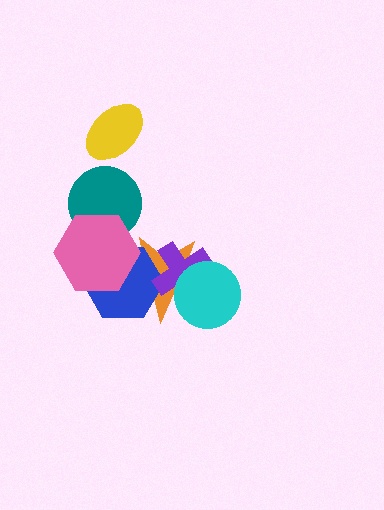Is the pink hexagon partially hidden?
No, no other shape covers it.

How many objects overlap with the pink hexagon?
3 objects overlap with the pink hexagon.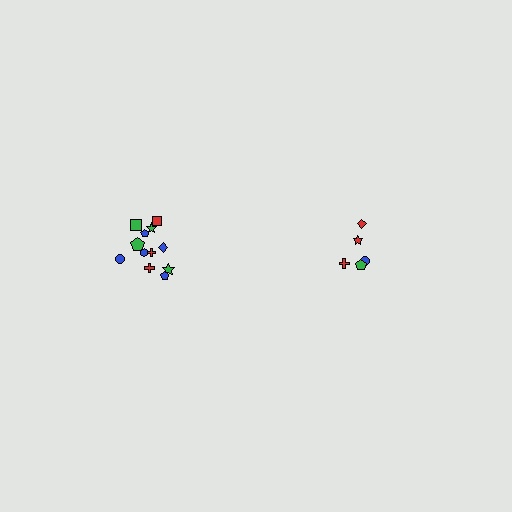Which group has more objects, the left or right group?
The left group.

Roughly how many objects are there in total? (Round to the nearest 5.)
Roughly 15 objects in total.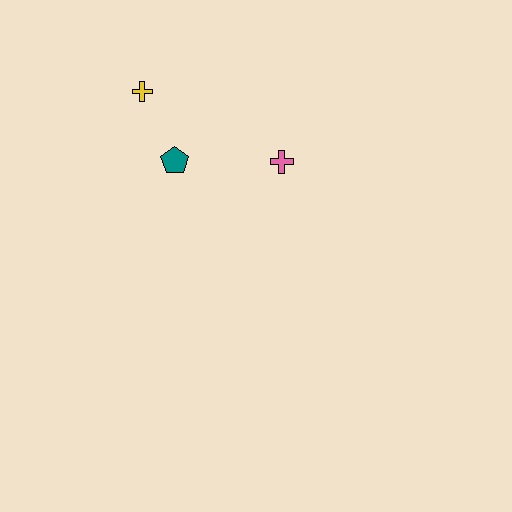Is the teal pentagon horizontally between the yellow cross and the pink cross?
Yes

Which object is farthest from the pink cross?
The yellow cross is farthest from the pink cross.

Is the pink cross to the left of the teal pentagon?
No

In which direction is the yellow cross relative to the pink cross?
The yellow cross is to the left of the pink cross.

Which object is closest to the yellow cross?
The teal pentagon is closest to the yellow cross.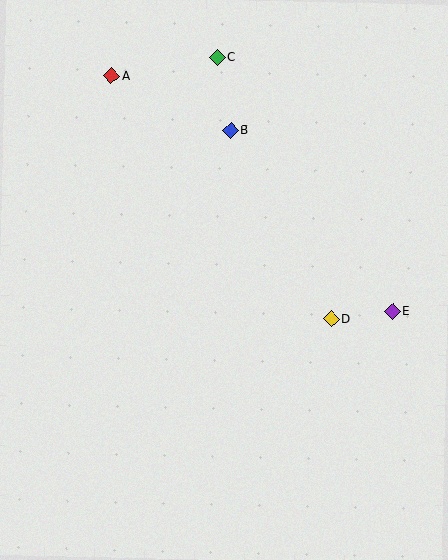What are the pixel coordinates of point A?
Point A is at (111, 76).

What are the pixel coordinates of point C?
Point C is at (217, 57).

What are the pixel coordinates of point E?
Point E is at (393, 311).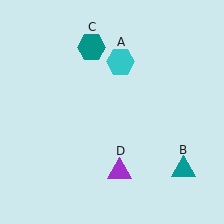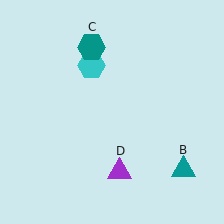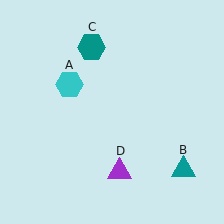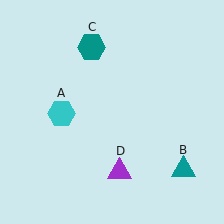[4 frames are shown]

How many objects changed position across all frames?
1 object changed position: cyan hexagon (object A).